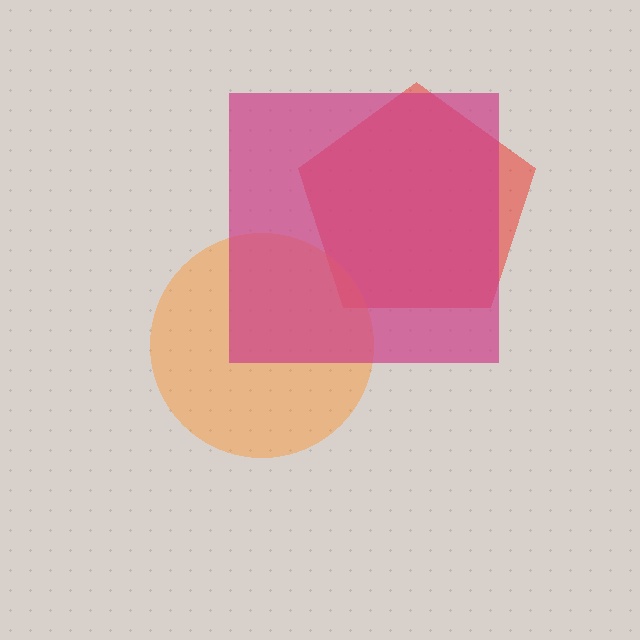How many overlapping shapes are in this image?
There are 3 overlapping shapes in the image.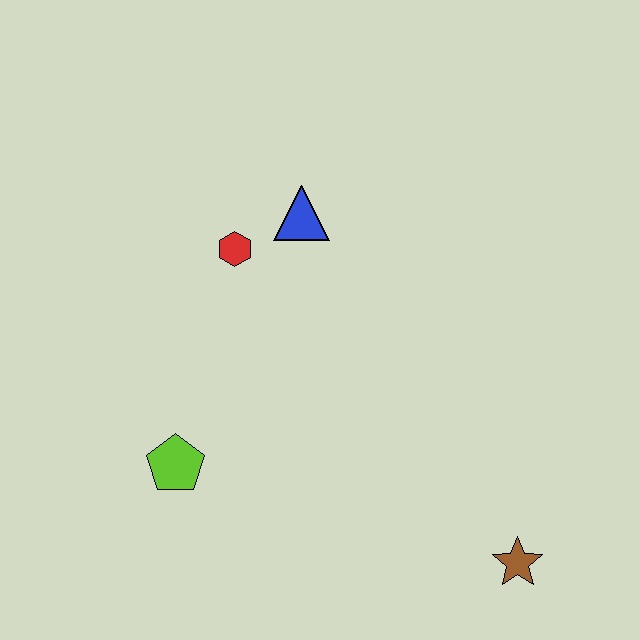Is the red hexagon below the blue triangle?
Yes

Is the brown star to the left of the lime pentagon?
No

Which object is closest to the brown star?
The lime pentagon is closest to the brown star.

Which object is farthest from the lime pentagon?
The brown star is farthest from the lime pentagon.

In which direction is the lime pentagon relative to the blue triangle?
The lime pentagon is below the blue triangle.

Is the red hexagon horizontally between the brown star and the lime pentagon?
Yes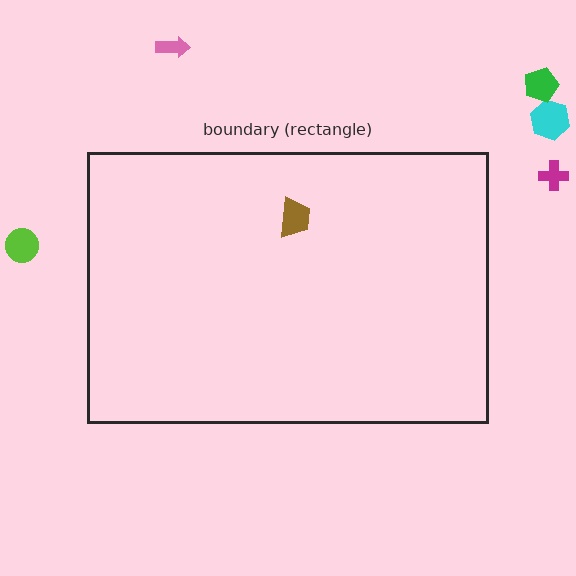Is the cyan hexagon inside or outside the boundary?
Outside.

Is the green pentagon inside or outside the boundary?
Outside.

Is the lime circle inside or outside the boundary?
Outside.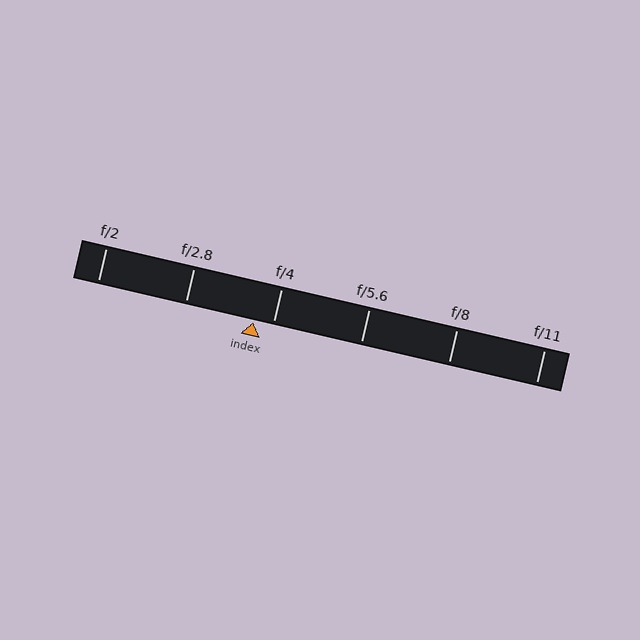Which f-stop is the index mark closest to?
The index mark is closest to f/4.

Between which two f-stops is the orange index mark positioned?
The index mark is between f/2.8 and f/4.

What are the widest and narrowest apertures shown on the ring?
The widest aperture shown is f/2 and the narrowest is f/11.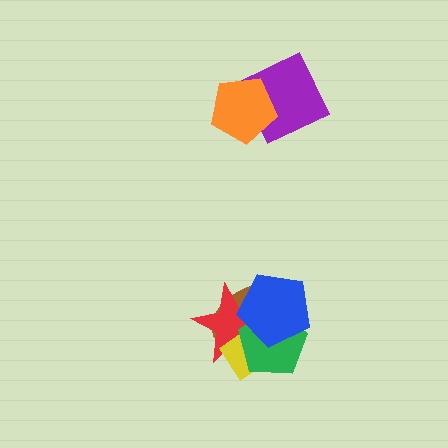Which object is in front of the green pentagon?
The blue pentagon is in front of the green pentagon.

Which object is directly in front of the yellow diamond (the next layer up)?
The green pentagon is directly in front of the yellow diamond.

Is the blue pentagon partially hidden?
No, no other shape covers it.